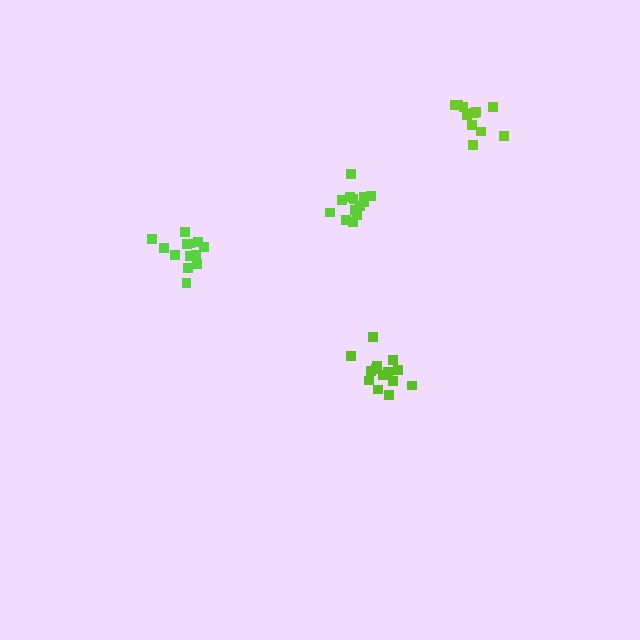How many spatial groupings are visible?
There are 4 spatial groupings.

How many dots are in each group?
Group 1: 13 dots, Group 2: 12 dots, Group 3: 13 dots, Group 4: 14 dots (52 total).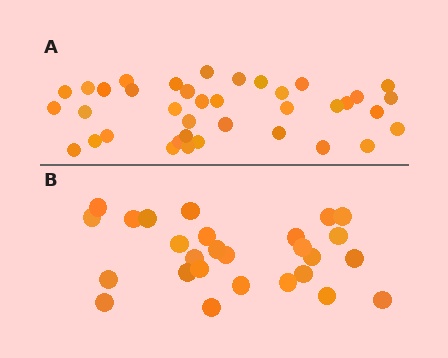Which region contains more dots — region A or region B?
Region A (the top region) has more dots.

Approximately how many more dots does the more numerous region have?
Region A has roughly 12 or so more dots than region B.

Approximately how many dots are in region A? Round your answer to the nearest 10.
About 40 dots. (The exact count is 38, which rounds to 40.)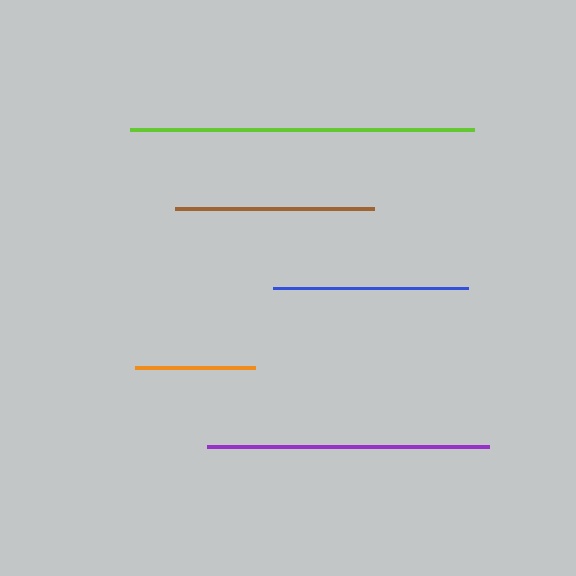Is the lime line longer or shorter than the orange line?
The lime line is longer than the orange line.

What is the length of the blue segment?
The blue segment is approximately 195 pixels long.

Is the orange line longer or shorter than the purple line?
The purple line is longer than the orange line.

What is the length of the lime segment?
The lime segment is approximately 344 pixels long.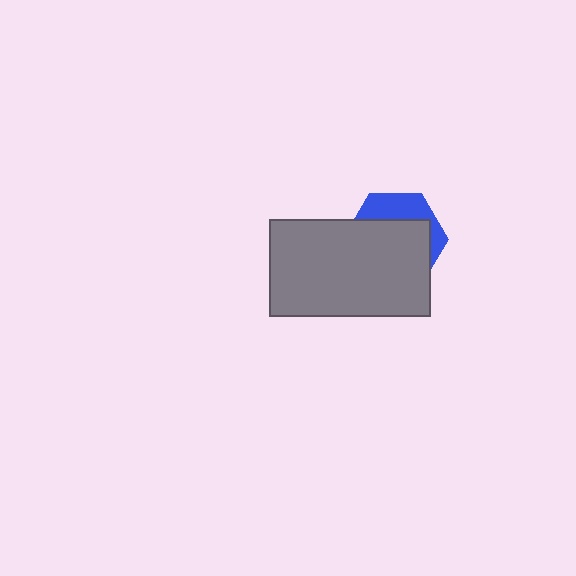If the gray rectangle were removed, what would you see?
You would see the complete blue hexagon.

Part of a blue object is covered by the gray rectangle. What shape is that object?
It is a hexagon.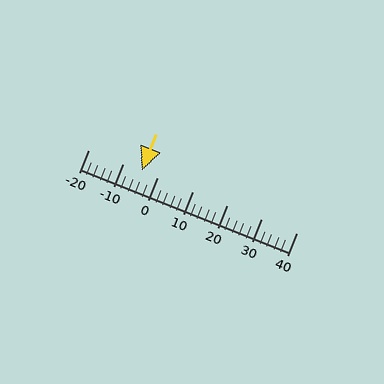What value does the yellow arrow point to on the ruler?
The yellow arrow points to approximately -5.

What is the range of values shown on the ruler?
The ruler shows values from -20 to 40.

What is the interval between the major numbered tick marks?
The major tick marks are spaced 10 units apart.